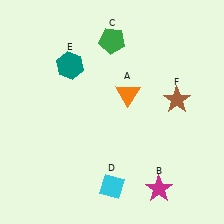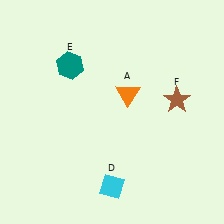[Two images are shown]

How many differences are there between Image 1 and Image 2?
There are 2 differences between the two images.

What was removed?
The green pentagon (C), the magenta star (B) were removed in Image 2.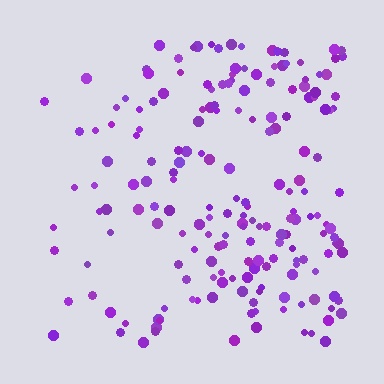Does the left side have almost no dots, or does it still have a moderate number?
Still a moderate number, just noticeably fewer than the right.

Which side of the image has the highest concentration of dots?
The right.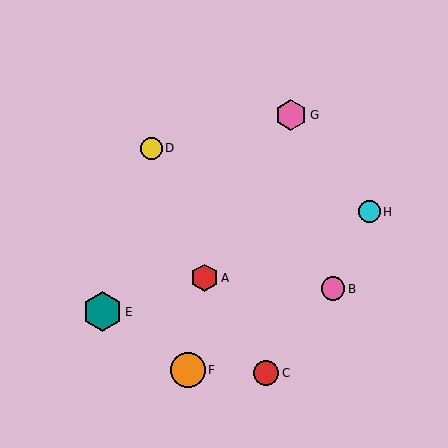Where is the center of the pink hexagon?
The center of the pink hexagon is at (291, 115).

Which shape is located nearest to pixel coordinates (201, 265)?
The red hexagon (labeled A) at (205, 278) is nearest to that location.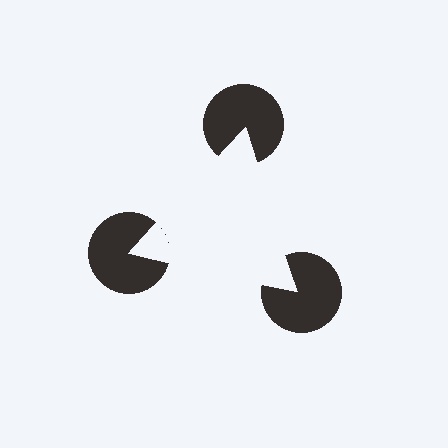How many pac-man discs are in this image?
There are 3 — one at each vertex of the illusory triangle.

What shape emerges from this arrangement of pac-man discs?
An illusory triangle — its edges are inferred from the aligned wedge cuts in the pac-man discs, not physically drawn.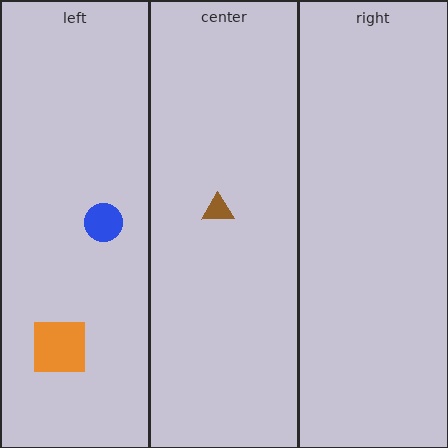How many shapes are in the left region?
2.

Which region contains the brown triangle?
The center region.